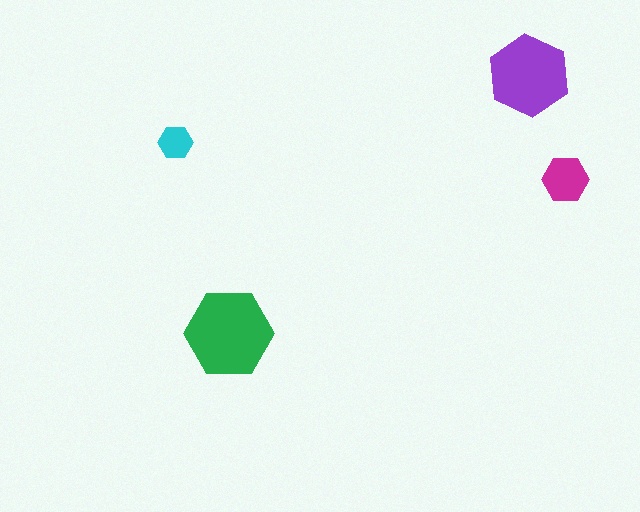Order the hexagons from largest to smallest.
the green one, the purple one, the magenta one, the cyan one.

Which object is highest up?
The purple hexagon is topmost.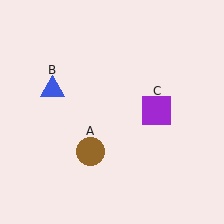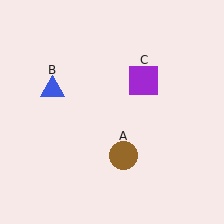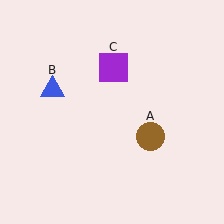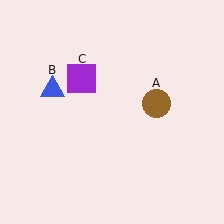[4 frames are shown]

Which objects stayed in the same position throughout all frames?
Blue triangle (object B) remained stationary.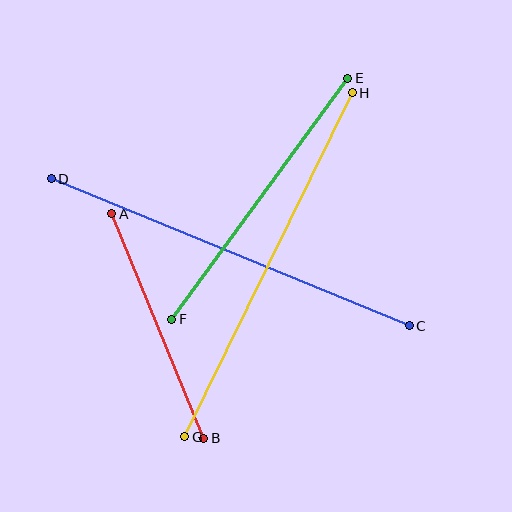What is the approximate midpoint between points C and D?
The midpoint is at approximately (230, 252) pixels.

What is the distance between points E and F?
The distance is approximately 298 pixels.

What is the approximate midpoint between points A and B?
The midpoint is at approximately (158, 326) pixels.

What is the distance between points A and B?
The distance is approximately 243 pixels.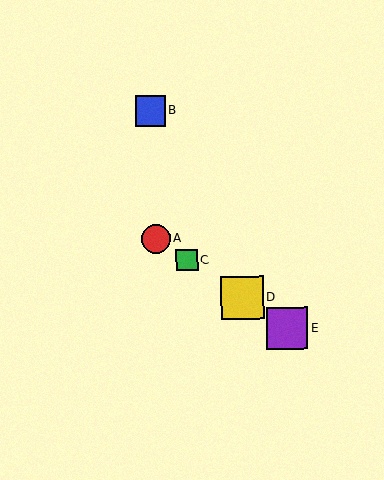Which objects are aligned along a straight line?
Objects A, C, D, E are aligned along a straight line.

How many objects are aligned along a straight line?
4 objects (A, C, D, E) are aligned along a straight line.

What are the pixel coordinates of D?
Object D is at (242, 298).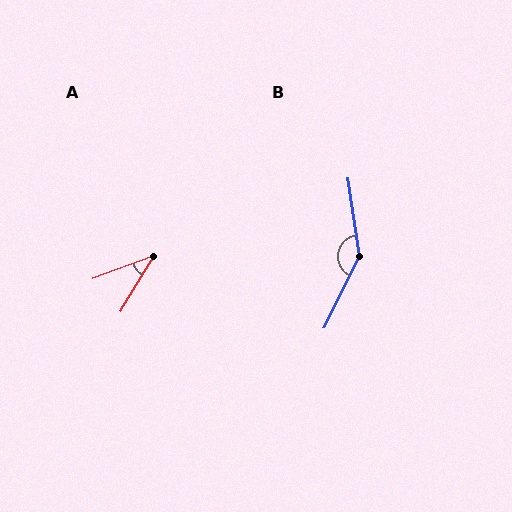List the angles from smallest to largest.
A (39°), B (145°).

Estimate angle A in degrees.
Approximately 39 degrees.